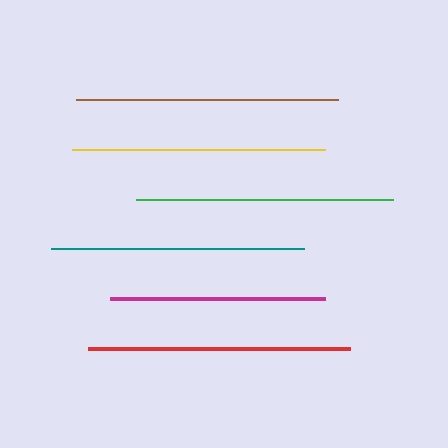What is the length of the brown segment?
The brown segment is approximately 261 pixels long.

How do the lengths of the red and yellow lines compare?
The red and yellow lines are approximately the same length.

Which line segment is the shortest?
The magenta line is the shortest at approximately 215 pixels.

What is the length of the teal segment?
The teal segment is approximately 253 pixels long.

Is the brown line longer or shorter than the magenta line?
The brown line is longer than the magenta line.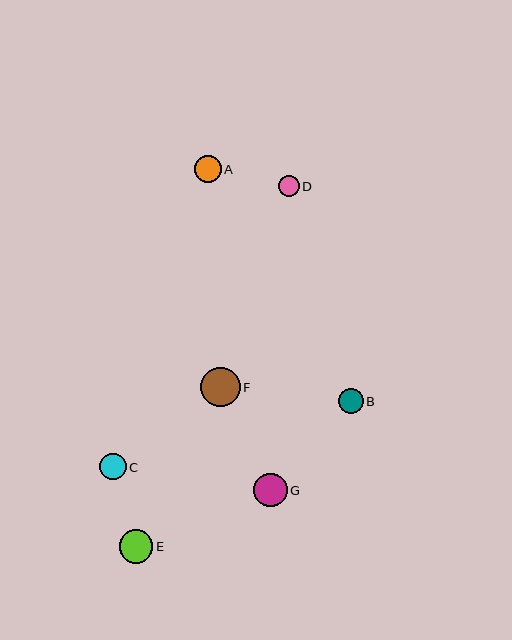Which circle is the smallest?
Circle D is the smallest with a size of approximately 21 pixels.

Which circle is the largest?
Circle F is the largest with a size of approximately 39 pixels.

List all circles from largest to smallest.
From largest to smallest: F, G, E, A, C, B, D.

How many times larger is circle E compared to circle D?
Circle E is approximately 1.6 times the size of circle D.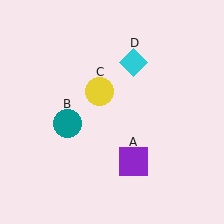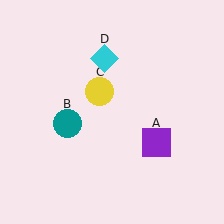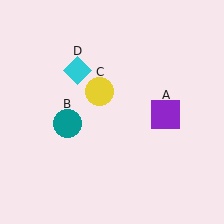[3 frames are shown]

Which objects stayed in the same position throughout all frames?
Teal circle (object B) and yellow circle (object C) remained stationary.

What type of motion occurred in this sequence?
The purple square (object A), cyan diamond (object D) rotated counterclockwise around the center of the scene.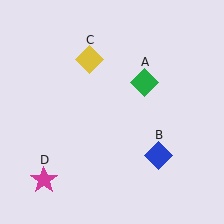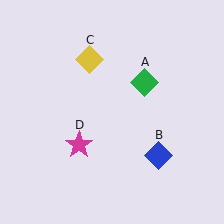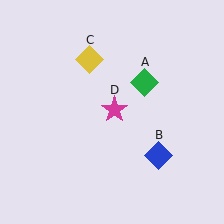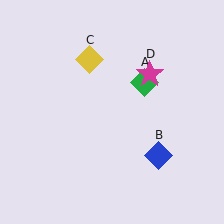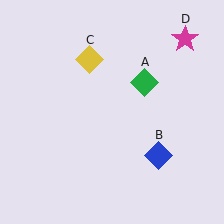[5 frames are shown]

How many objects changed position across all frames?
1 object changed position: magenta star (object D).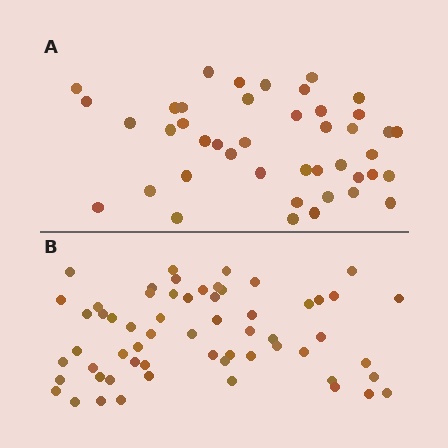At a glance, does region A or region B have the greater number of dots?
Region B (the bottom region) has more dots.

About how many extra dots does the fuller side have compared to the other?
Region B has approximately 15 more dots than region A.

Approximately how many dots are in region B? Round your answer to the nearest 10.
About 60 dots.